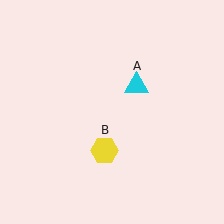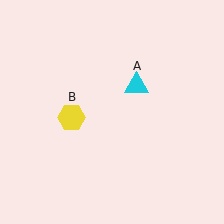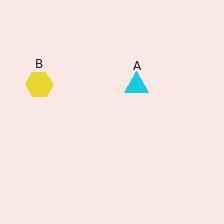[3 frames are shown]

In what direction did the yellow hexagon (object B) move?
The yellow hexagon (object B) moved up and to the left.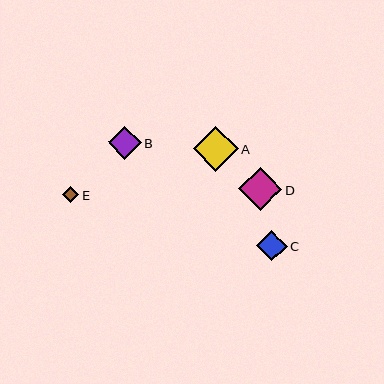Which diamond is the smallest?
Diamond E is the smallest with a size of approximately 17 pixels.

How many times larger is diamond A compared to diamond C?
Diamond A is approximately 1.5 times the size of diamond C.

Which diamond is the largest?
Diamond A is the largest with a size of approximately 45 pixels.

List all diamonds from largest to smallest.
From largest to smallest: A, D, B, C, E.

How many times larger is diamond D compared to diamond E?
Diamond D is approximately 2.6 times the size of diamond E.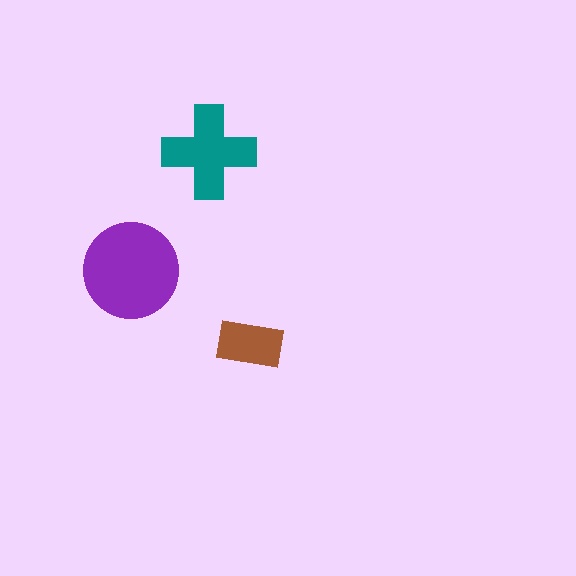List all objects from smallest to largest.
The brown rectangle, the teal cross, the purple circle.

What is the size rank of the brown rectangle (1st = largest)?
3rd.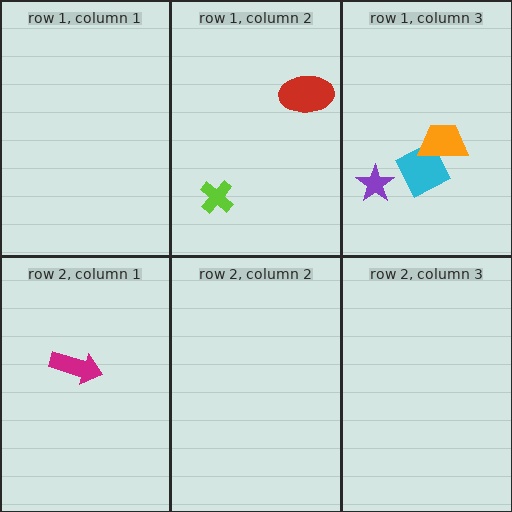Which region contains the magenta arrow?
The row 2, column 1 region.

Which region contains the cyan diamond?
The row 1, column 3 region.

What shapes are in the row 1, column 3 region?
The cyan diamond, the purple star, the orange trapezoid.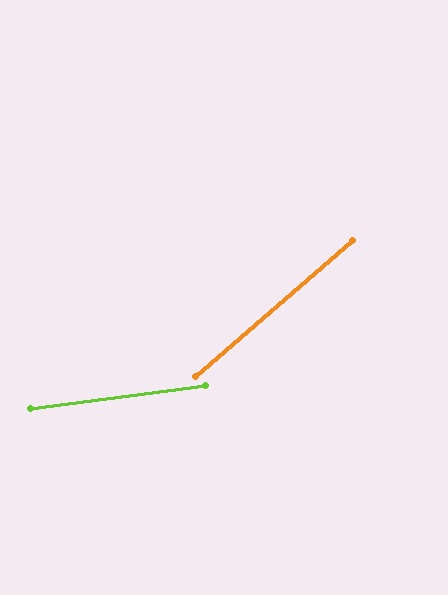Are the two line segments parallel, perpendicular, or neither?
Neither parallel nor perpendicular — they differ by about 33°.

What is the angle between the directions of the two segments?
Approximately 33 degrees.